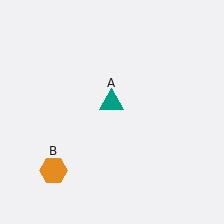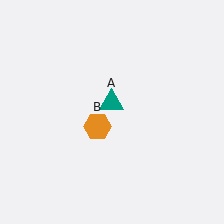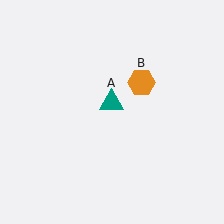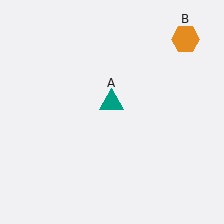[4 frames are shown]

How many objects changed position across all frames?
1 object changed position: orange hexagon (object B).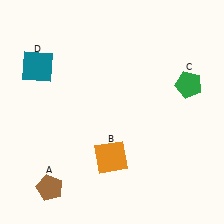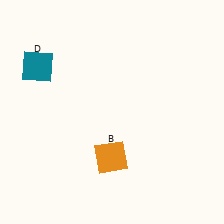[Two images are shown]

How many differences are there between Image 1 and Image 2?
There are 2 differences between the two images.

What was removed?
The brown pentagon (A), the green pentagon (C) were removed in Image 2.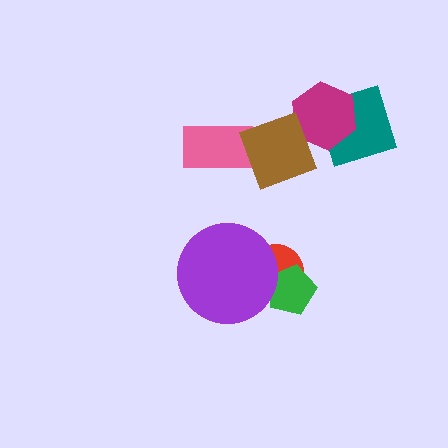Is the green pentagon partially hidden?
Yes, it is partially covered by another shape.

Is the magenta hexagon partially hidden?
Yes, it is partially covered by another shape.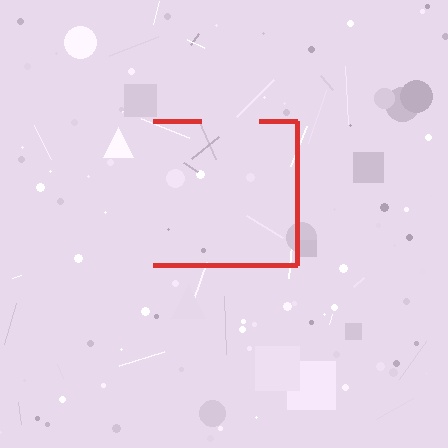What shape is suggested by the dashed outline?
The dashed outline suggests a square.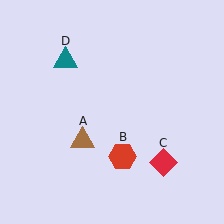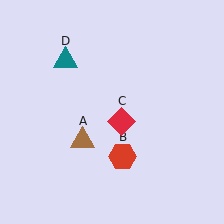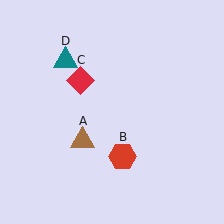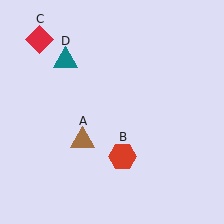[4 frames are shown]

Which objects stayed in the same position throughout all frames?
Brown triangle (object A) and red hexagon (object B) and teal triangle (object D) remained stationary.